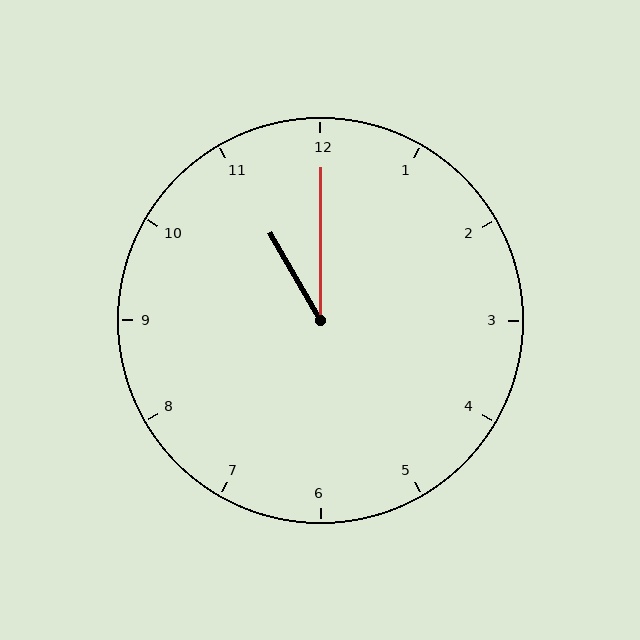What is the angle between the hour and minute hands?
Approximately 30 degrees.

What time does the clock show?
11:00.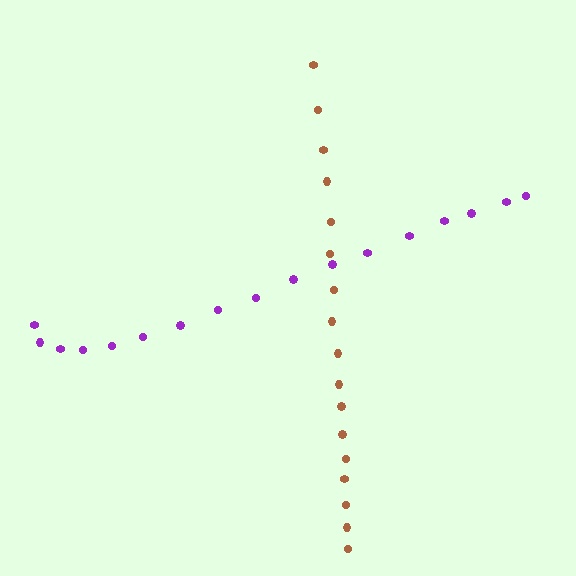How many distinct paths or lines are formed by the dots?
There are 2 distinct paths.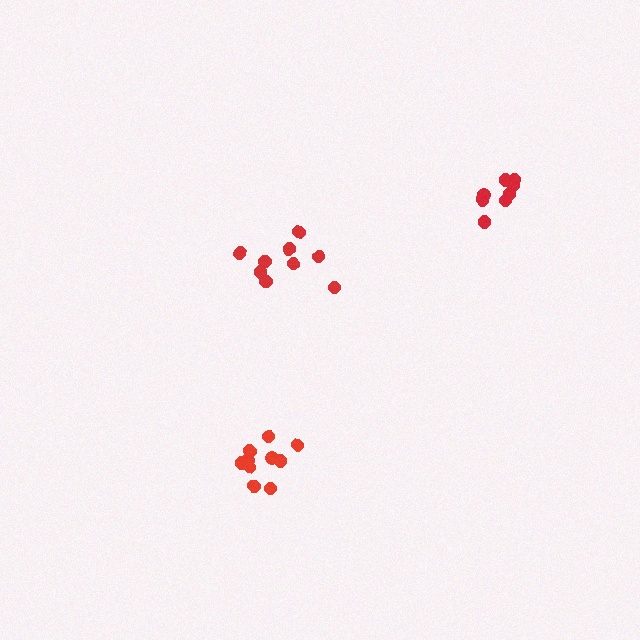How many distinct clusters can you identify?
There are 3 distinct clusters.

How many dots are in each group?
Group 1: 9 dots, Group 2: 8 dots, Group 3: 10 dots (27 total).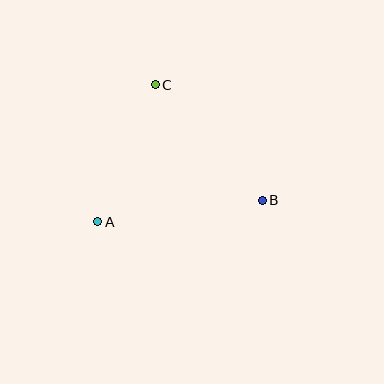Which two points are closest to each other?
Points A and C are closest to each other.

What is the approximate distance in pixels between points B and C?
The distance between B and C is approximately 157 pixels.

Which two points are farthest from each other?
Points A and B are farthest from each other.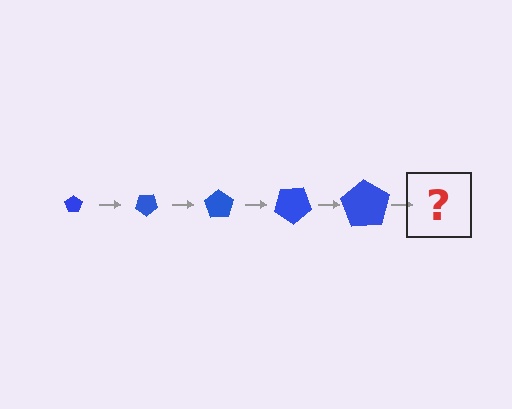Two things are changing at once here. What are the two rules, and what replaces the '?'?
The two rules are that the pentagon grows larger each step and it rotates 35 degrees each step. The '?' should be a pentagon, larger than the previous one and rotated 175 degrees from the start.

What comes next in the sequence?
The next element should be a pentagon, larger than the previous one and rotated 175 degrees from the start.